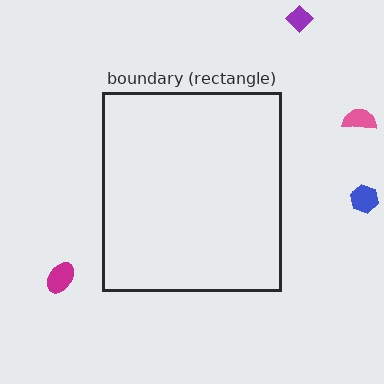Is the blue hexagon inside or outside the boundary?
Outside.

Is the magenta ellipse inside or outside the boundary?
Outside.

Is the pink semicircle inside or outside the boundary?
Outside.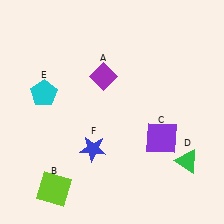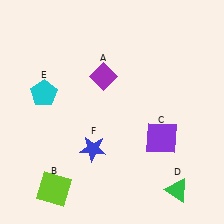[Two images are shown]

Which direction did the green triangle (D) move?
The green triangle (D) moved down.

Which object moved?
The green triangle (D) moved down.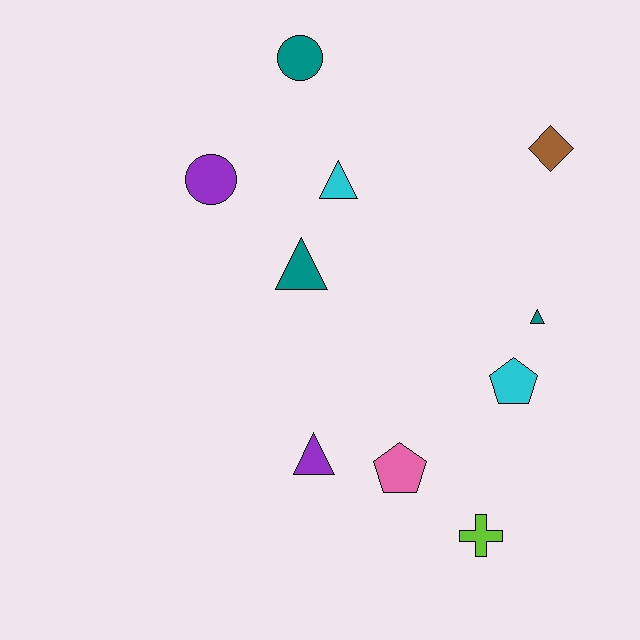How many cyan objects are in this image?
There are 2 cyan objects.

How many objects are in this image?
There are 10 objects.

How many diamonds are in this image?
There is 1 diamond.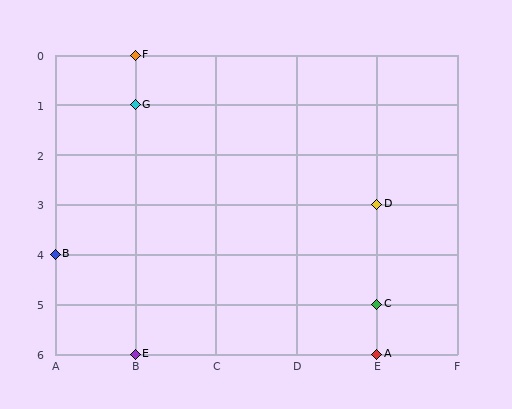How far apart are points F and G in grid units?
Points F and G are 1 row apart.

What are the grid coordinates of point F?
Point F is at grid coordinates (B, 0).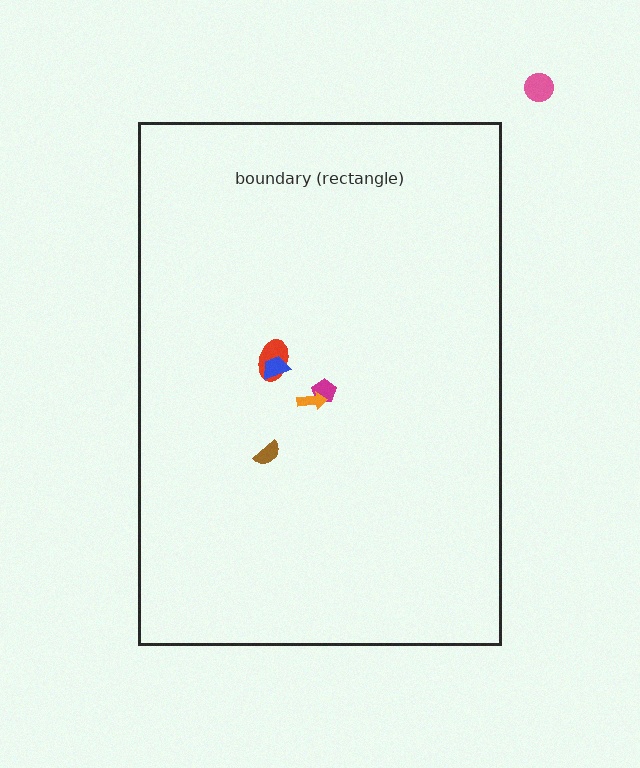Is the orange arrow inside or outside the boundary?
Inside.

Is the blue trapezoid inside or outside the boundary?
Inside.